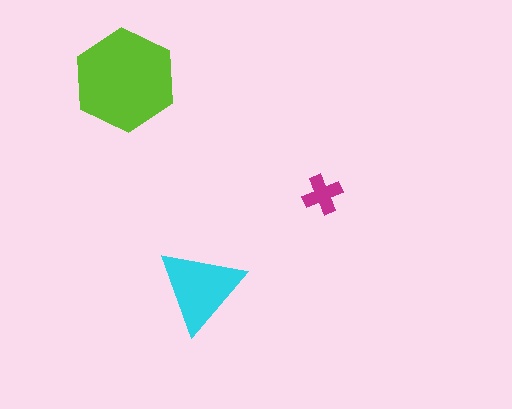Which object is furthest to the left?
The lime hexagon is leftmost.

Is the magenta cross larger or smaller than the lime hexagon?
Smaller.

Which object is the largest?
The lime hexagon.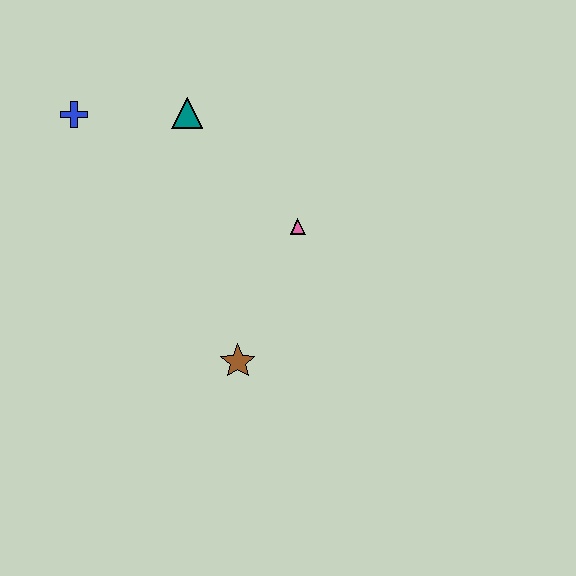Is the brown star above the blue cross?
No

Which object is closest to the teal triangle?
The blue cross is closest to the teal triangle.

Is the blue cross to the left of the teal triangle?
Yes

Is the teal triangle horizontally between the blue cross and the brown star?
Yes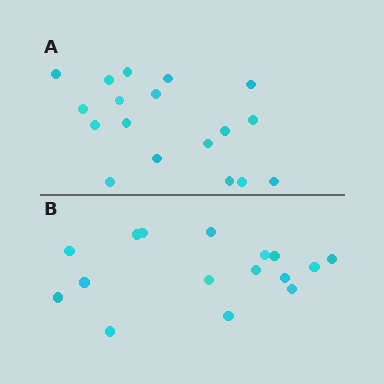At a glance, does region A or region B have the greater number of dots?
Region A (the top region) has more dots.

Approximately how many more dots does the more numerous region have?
Region A has just a few more — roughly 2 or 3 more dots than region B.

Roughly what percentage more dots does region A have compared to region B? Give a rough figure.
About 10% more.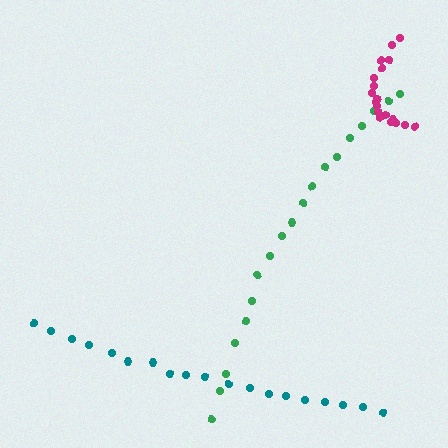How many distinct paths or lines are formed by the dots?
There are 3 distinct paths.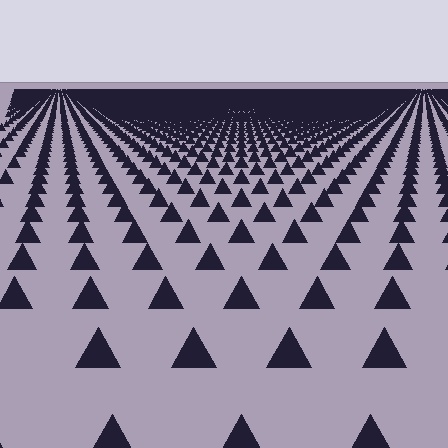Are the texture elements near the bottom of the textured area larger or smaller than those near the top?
Larger. Near the bottom, elements are closer to the viewer and appear at a bigger on-screen size.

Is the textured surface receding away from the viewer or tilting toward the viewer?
The surface is receding away from the viewer. Texture elements get smaller and denser toward the top.